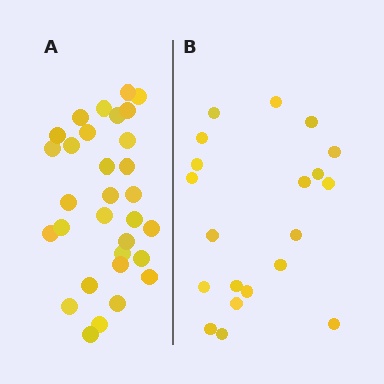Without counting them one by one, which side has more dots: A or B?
Region A (the left region) has more dots.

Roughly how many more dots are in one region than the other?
Region A has roughly 12 or so more dots than region B.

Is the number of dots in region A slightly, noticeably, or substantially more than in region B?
Region A has substantially more. The ratio is roughly 1.6 to 1.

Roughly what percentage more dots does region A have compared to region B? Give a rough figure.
About 55% more.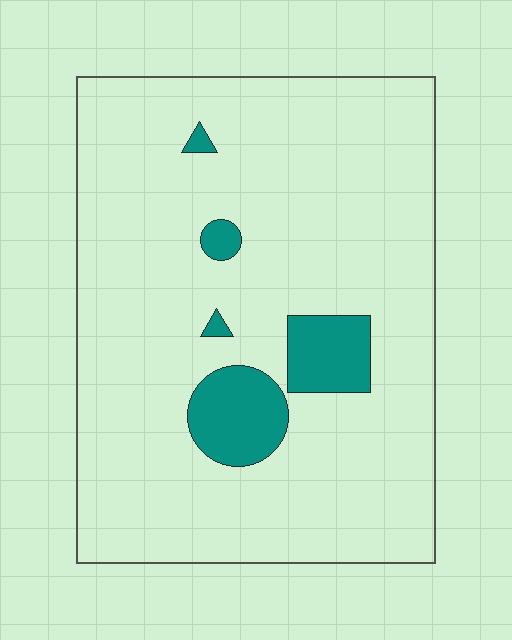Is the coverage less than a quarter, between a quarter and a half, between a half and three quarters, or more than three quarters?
Less than a quarter.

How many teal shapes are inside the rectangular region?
5.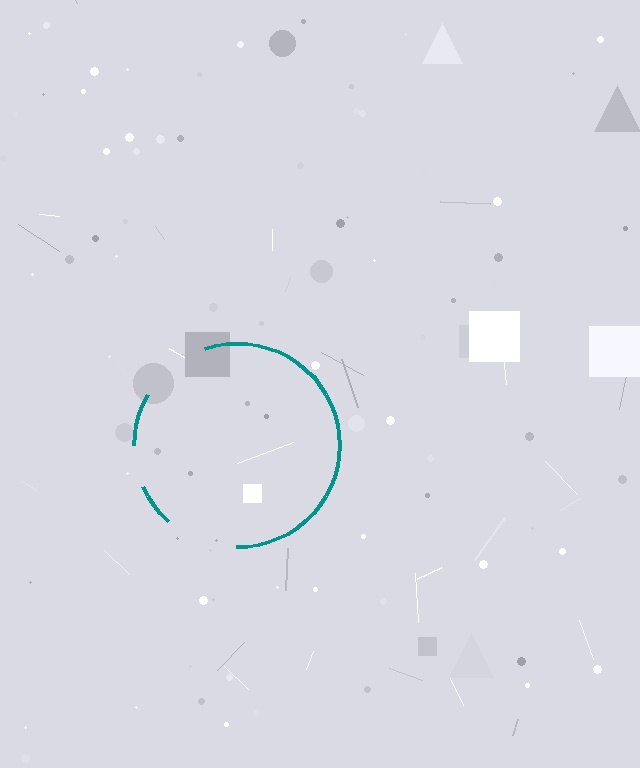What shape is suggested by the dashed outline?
The dashed outline suggests a circle.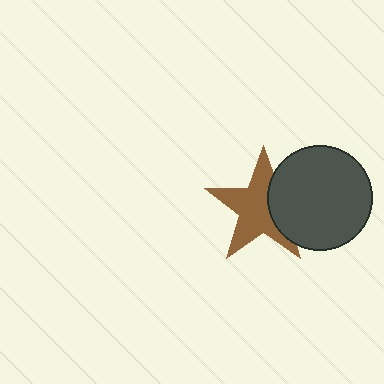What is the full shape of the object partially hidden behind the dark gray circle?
The partially hidden object is a brown star.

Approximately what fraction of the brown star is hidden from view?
Roughly 32% of the brown star is hidden behind the dark gray circle.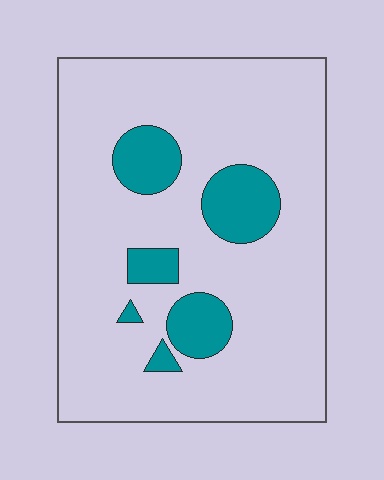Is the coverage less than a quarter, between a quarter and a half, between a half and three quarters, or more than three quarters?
Less than a quarter.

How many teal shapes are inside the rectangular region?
6.